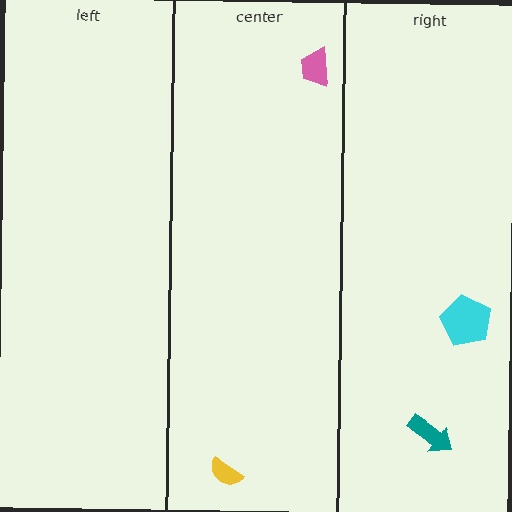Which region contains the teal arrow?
The right region.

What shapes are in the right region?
The cyan pentagon, the teal arrow.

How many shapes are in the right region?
2.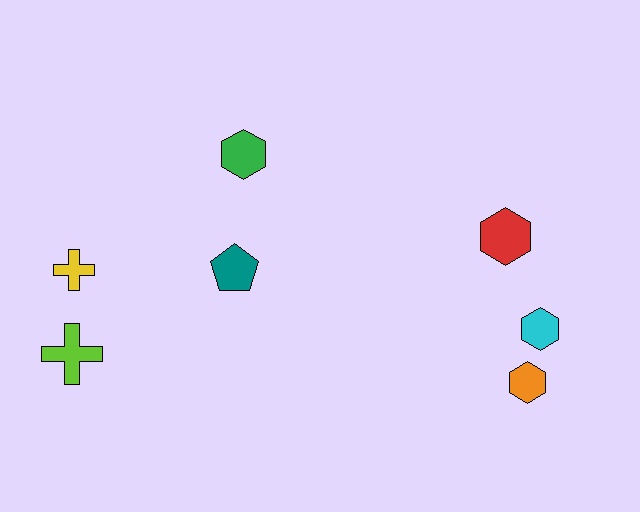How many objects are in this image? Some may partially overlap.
There are 7 objects.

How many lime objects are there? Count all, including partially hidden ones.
There is 1 lime object.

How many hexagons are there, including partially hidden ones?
There are 4 hexagons.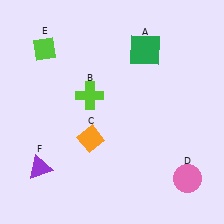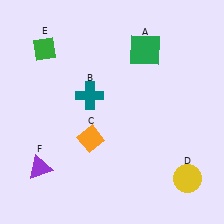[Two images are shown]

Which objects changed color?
B changed from lime to teal. D changed from pink to yellow. E changed from lime to green.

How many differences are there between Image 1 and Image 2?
There are 3 differences between the two images.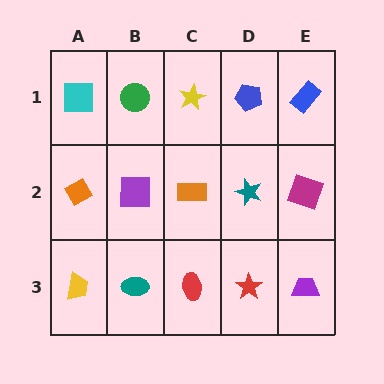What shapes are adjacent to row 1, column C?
An orange rectangle (row 2, column C), a green circle (row 1, column B), a blue pentagon (row 1, column D).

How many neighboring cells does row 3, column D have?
3.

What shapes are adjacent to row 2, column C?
A yellow star (row 1, column C), a red ellipse (row 3, column C), a purple square (row 2, column B), a teal star (row 2, column D).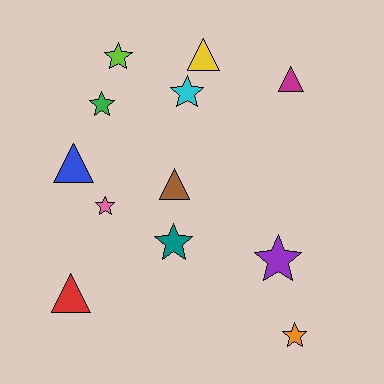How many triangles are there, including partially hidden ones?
There are 5 triangles.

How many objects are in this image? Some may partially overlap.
There are 12 objects.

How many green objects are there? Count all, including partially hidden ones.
There is 1 green object.